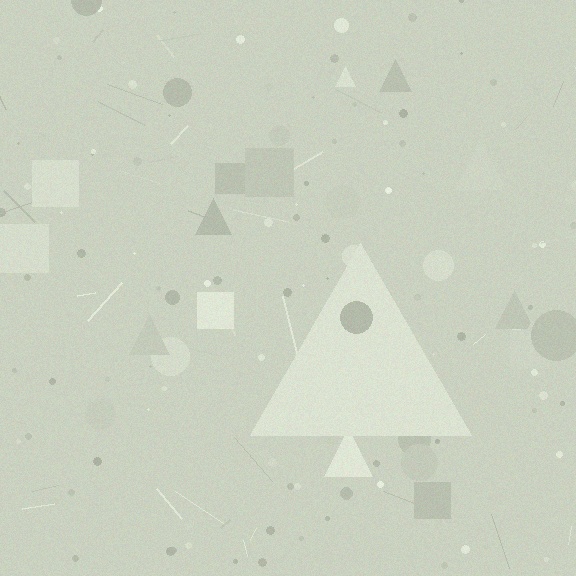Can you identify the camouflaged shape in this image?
The camouflaged shape is a triangle.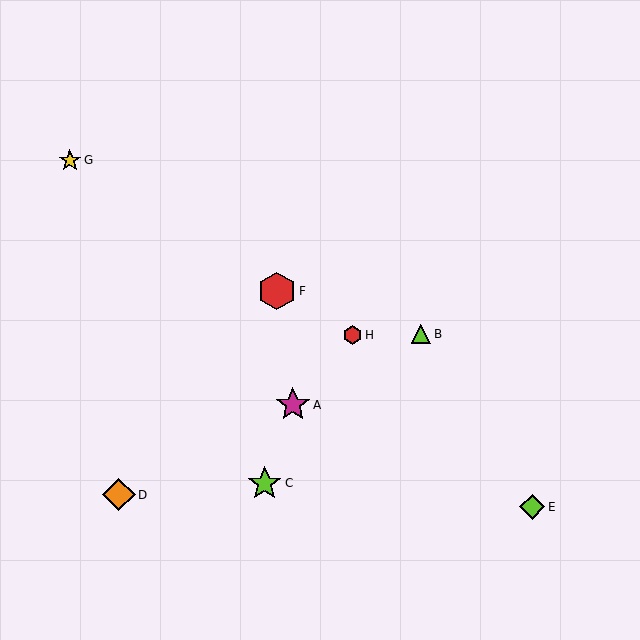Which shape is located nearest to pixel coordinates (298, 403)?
The magenta star (labeled A) at (293, 405) is nearest to that location.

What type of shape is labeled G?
Shape G is a yellow star.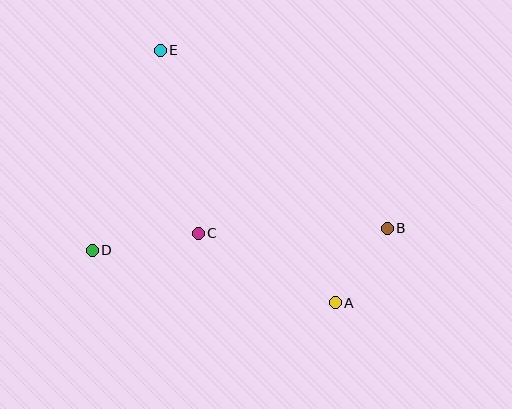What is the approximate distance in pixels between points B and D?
The distance between B and D is approximately 296 pixels.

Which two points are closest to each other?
Points A and B are closest to each other.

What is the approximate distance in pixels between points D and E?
The distance between D and E is approximately 211 pixels.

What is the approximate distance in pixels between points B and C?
The distance between B and C is approximately 189 pixels.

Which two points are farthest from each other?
Points A and E are farthest from each other.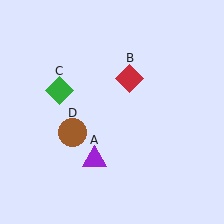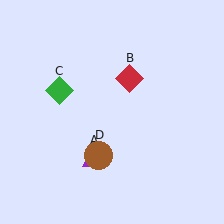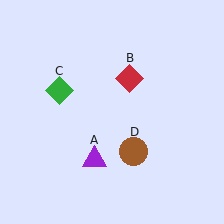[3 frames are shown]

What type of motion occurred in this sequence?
The brown circle (object D) rotated counterclockwise around the center of the scene.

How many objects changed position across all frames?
1 object changed position: brown circle (object D).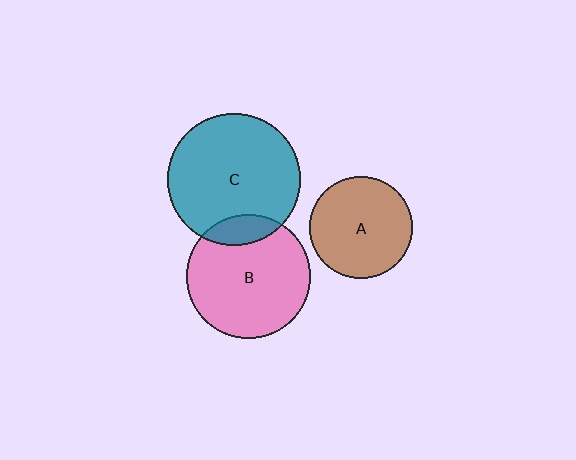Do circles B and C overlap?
Yes.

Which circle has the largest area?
Circle C (teal).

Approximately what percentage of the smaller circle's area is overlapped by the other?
Approximately 15%.